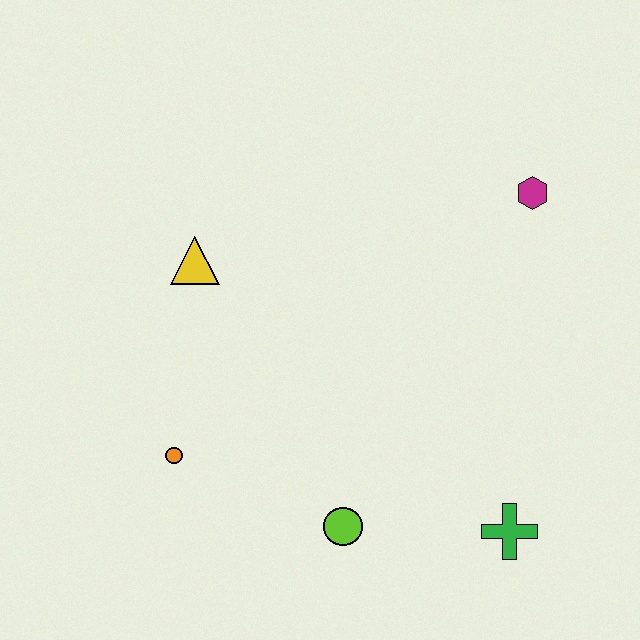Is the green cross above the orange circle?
No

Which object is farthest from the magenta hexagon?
The orange circle is farthest from the magenta hexagon.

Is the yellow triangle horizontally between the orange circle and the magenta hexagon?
Yes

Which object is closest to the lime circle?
The green cross is closest to the lime circle.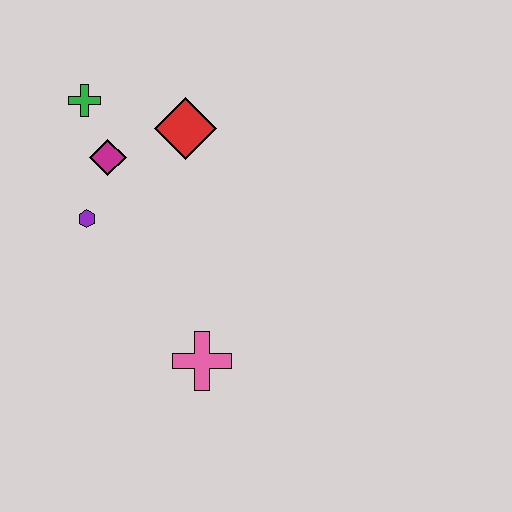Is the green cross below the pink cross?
No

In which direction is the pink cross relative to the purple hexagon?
The pink cross is below the purple hexagon.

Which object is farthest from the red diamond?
The pink cross is farthest from the red diamond.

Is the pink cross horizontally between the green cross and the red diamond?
No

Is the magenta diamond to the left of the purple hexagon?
No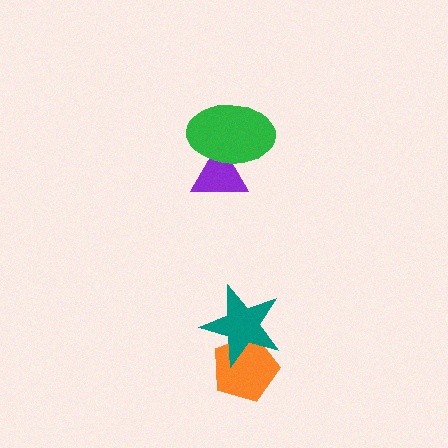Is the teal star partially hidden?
No, no other shape covers it.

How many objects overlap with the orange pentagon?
1 object overlaps with the orange pentagon.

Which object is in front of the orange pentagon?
The teal star is in front of the orange pentagon.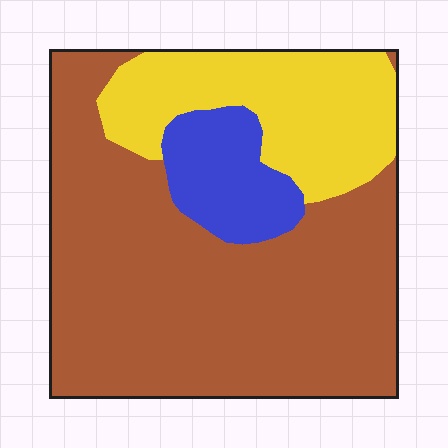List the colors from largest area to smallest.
From largest to smallest: brown, yellow, blue.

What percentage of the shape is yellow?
Yellow covers around 25% of the shape.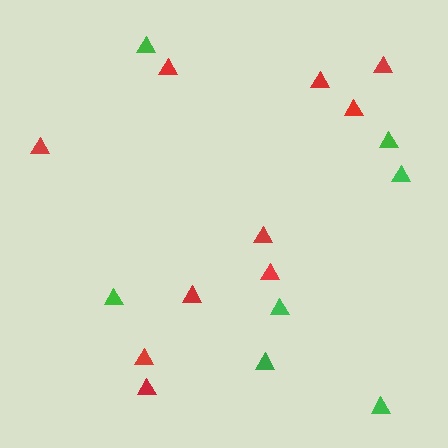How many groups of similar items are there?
There are 2 groups: one group of green triangles (7) and one group of red triangles (10).